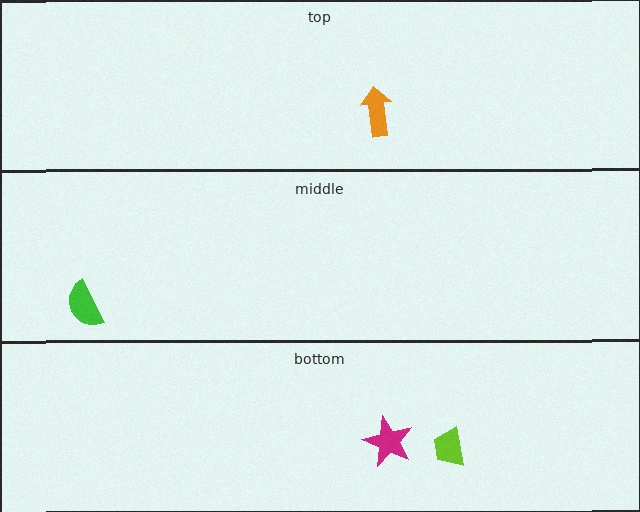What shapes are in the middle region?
The green semicircle.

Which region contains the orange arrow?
The top region.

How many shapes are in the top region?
1.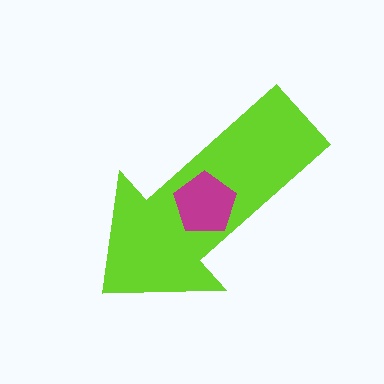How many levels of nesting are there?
2.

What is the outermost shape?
The lime arrow.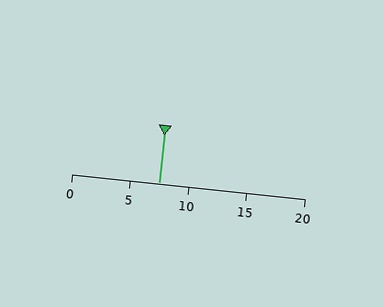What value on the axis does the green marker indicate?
The marker indicates approximately 7.5.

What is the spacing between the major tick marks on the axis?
The major ticks are spaced 5 apart.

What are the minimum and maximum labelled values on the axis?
The axis runs from 0 to 20.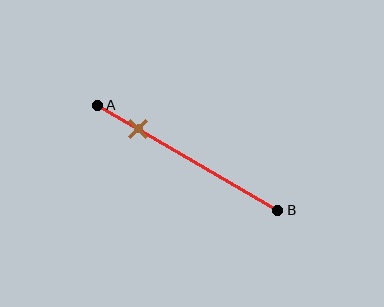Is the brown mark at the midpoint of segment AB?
No, the mark is at about 25% from A, not at the 50% midpoint.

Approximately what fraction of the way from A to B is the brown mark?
The brown mark is approximately 25% of the way from A to B.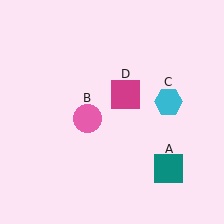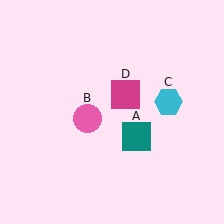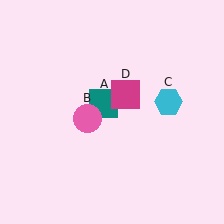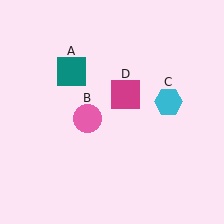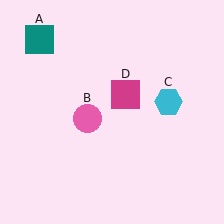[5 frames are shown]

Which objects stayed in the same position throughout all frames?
Pink circle (object B) and cyan hexagon (object C) and magenta square (object D) remained stationary.